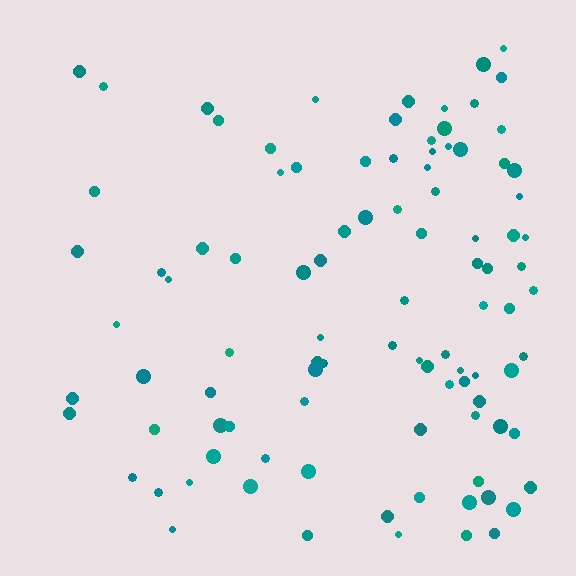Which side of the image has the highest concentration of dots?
The right.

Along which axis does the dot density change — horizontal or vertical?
Horizontal.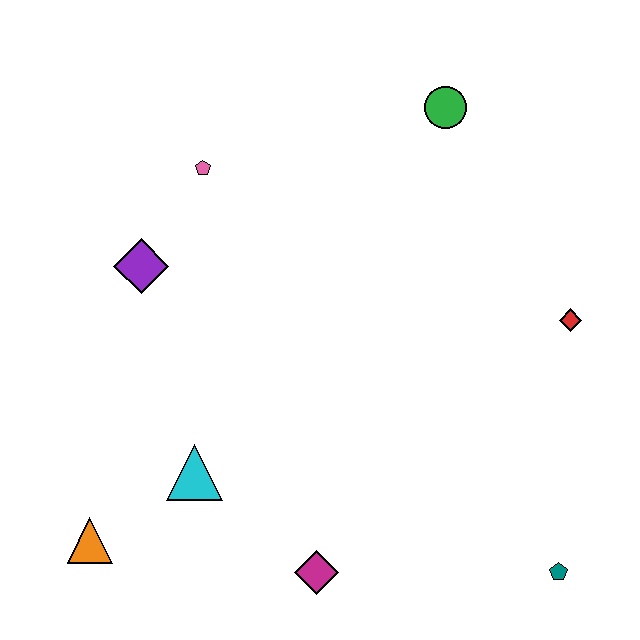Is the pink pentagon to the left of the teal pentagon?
Yes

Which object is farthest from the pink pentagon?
The teal pentagon is farthest from the pink pentagon.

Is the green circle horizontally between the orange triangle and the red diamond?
Yes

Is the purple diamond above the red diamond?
Yes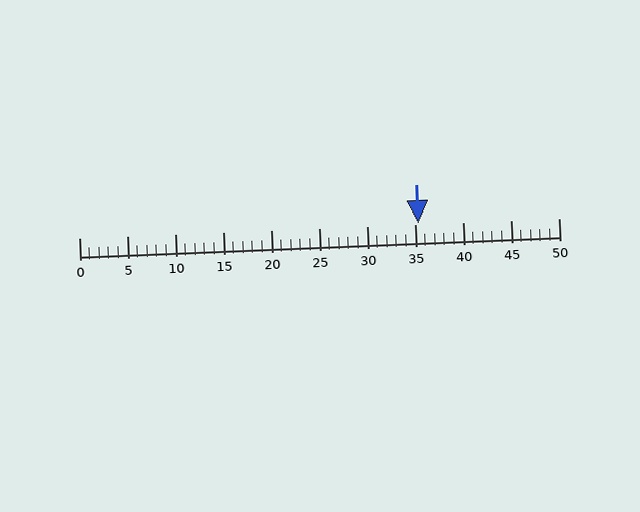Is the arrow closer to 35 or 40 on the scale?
The arrow is closer to 35.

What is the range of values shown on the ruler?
The ruler shows values from 0 to 50.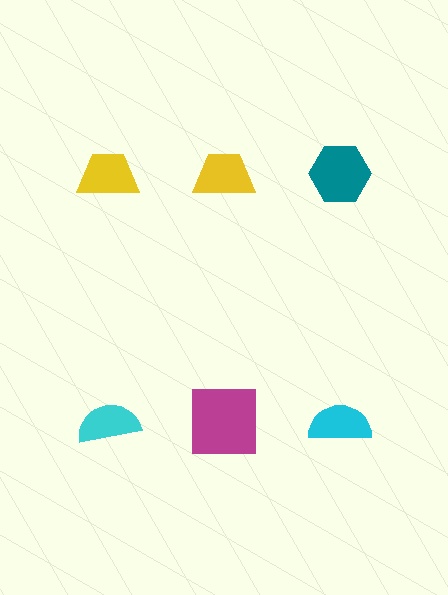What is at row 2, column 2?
A magenta square.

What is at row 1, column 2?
A yellow trapezoid.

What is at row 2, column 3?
A cyan semicircle.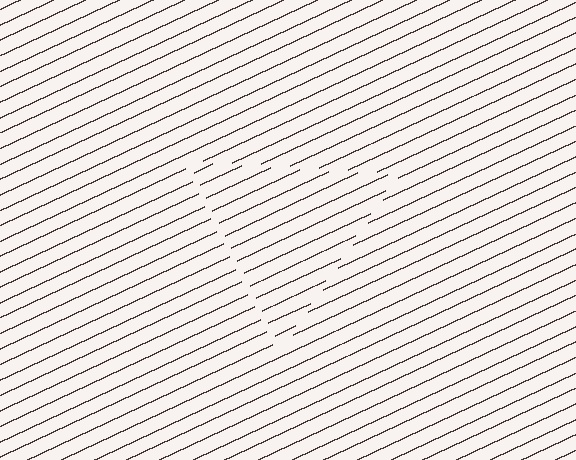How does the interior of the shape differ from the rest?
The interior of the shape contains the same grating, shifted by half a period — the contour is defined by the phase discontinuity where line-ends from the inner and outer gratings abut.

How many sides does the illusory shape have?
3 sides — the line-ends trace a triangle.